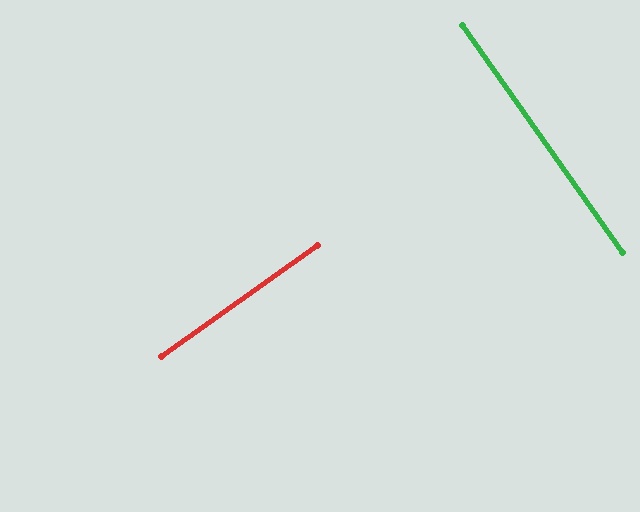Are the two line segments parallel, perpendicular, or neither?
Perpendicular — they meet at approximately 90°.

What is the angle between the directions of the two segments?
Approximately 90 degrees.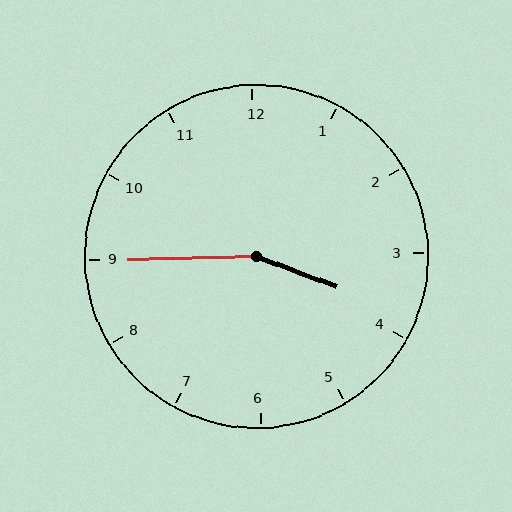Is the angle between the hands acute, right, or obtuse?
It is obtuse.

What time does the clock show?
3:45.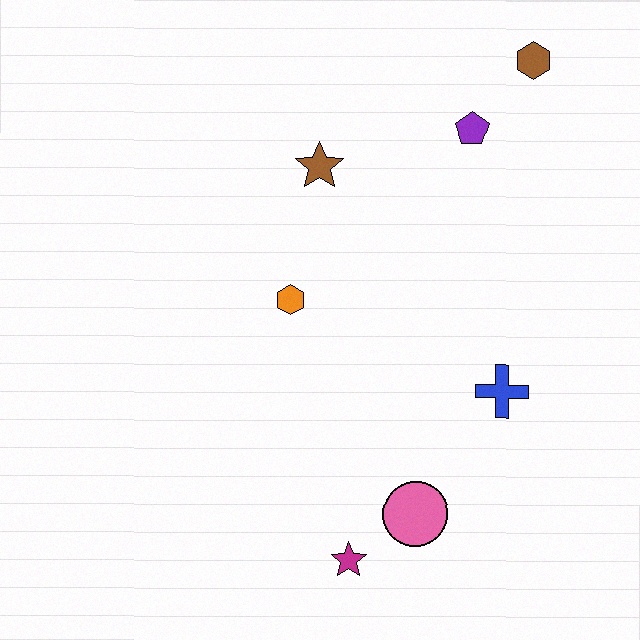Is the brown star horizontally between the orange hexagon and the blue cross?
Yes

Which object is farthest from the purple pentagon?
The magenta star is farthest from the purple pentagon.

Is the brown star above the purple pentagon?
No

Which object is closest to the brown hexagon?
The purple pentagon is closest to the brown hexagon.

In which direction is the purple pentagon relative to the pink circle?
The purple pentagon is above the pink circle.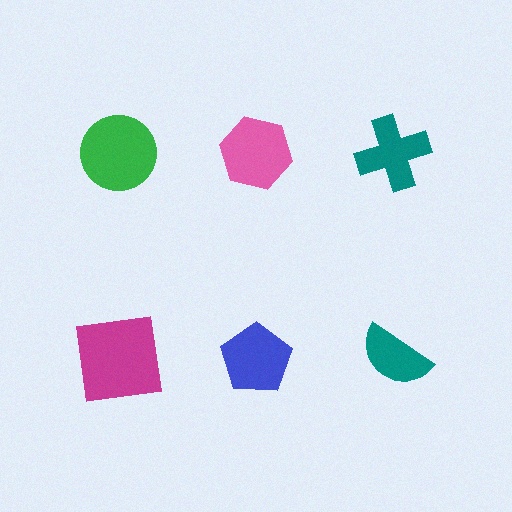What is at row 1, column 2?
A pink hexagon.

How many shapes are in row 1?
3 shapes.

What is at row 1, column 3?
A teal cross.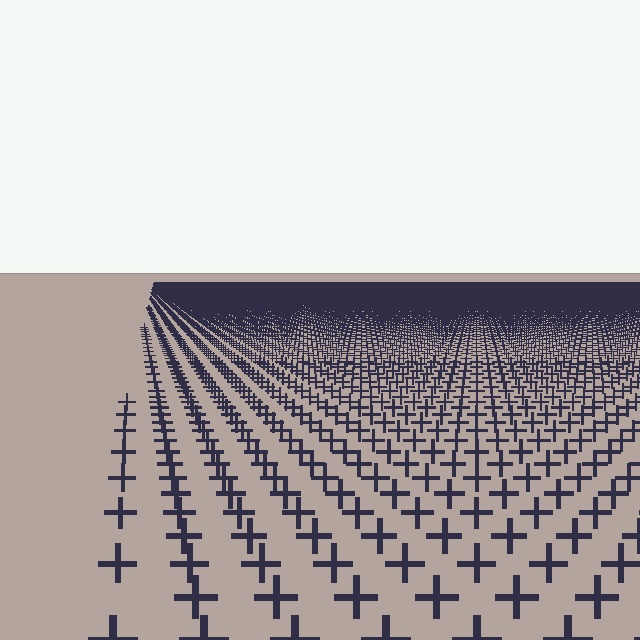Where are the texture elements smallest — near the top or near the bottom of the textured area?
Near the top.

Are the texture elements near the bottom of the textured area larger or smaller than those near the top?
Larger. Near the bottom, elements are closer to the viewer and appear at a bigger on-screen size.